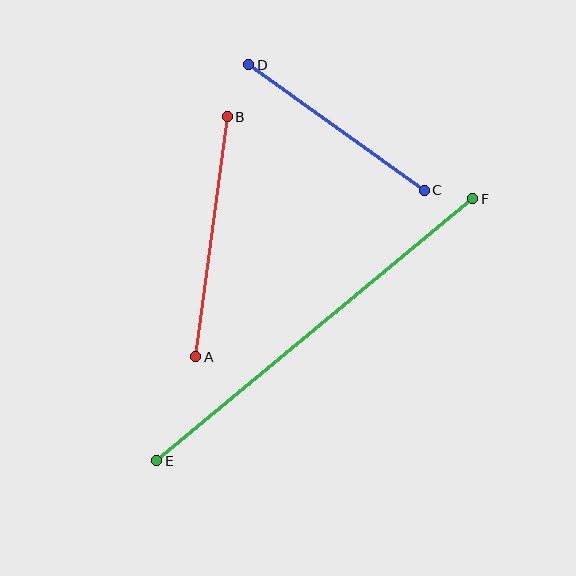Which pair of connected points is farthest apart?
Points E and F are farthest apart.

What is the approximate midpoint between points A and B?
The midpoint is at approximately (211, 237) pixels.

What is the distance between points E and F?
The distance is approximately 410 pixels.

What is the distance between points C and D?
The distance is approximately 216 pixels.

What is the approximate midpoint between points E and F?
The midpoint is at approximately (315, 330) pixels.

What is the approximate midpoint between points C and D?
The midpoint is at approximately (336, 128) pixels.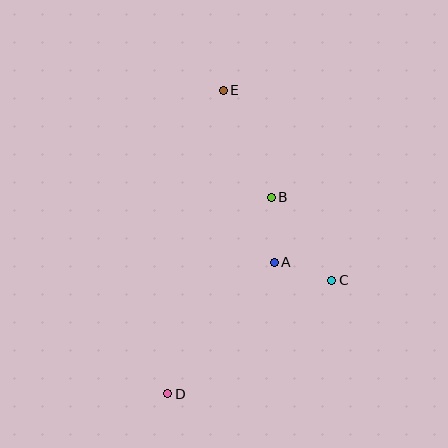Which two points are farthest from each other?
Points D and E are farthest from each other.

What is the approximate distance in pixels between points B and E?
The distance between B and E is approximately 117 pixels.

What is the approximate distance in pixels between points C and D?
The distance between C and D is approximately 199 pixels.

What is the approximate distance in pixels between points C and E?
The distance between C and E is approximately 219 pixels.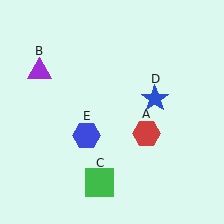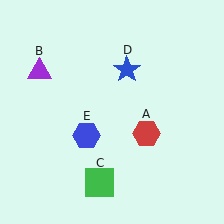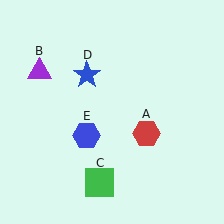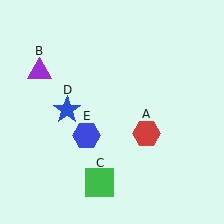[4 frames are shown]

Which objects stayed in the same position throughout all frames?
Red hexagon (object A) and purple triangle (object B) and green square (object C) and blue hexagon (object E) remained stationary.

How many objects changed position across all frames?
1 object changed position: blue star (object D).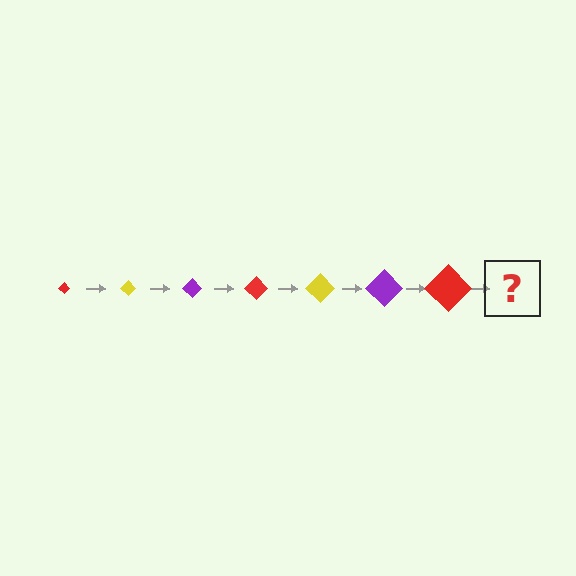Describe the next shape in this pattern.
It should be a yellow diamond, larger than the previous one.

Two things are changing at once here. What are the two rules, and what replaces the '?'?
The two rules are that the diamond grows larger each step and the color cycles through red, yellow, and purple. The '?' should be a yellow diamond, larger than the previous one.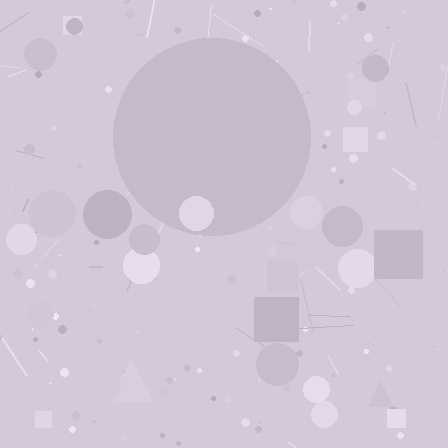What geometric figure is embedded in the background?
A circle is embedded in the background.